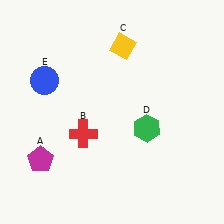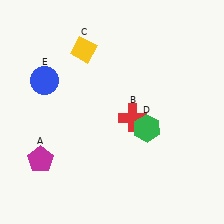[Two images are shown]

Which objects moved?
The objects that moved are: the red cross (B), the yellow diamond (C).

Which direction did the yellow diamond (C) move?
The yellow diamond (C) moved left.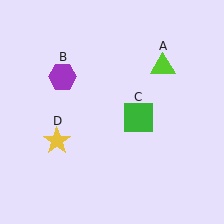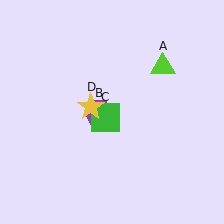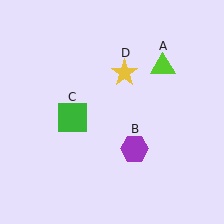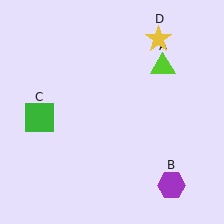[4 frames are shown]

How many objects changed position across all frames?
3 objects changed position: purple hexagon (object B), green square (object C), yellow star (object D).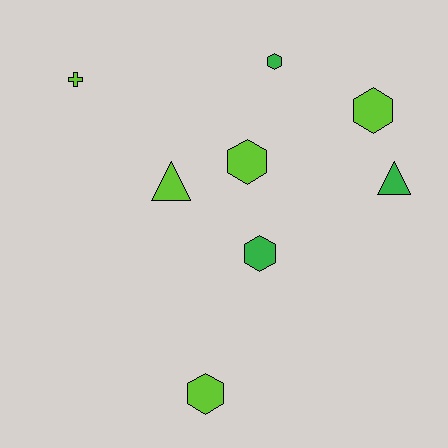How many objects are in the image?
There are 8 objects.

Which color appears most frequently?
Lime, with 5 objects.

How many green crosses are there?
There are no green crosses.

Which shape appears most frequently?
Hexagon, with 5 objects.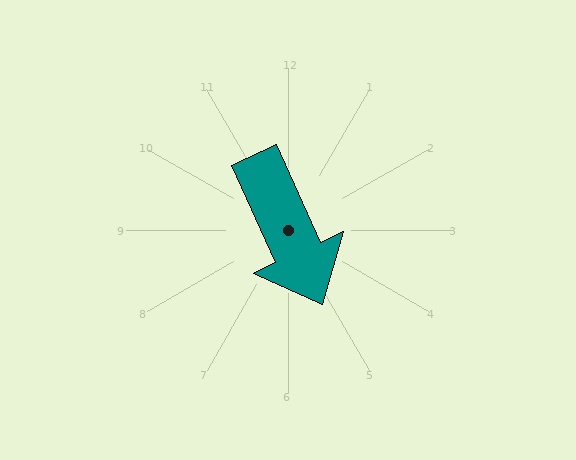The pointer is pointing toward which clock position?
Roughly 5 o'clock.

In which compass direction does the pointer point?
Southeast.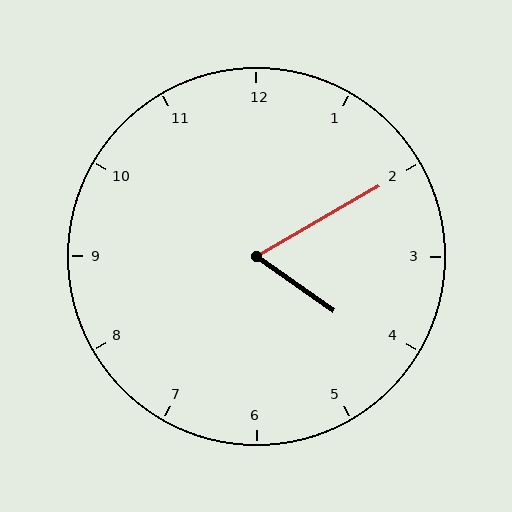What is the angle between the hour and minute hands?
Approximately 65 degrees.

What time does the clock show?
4:10.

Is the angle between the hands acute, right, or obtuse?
It is acute.